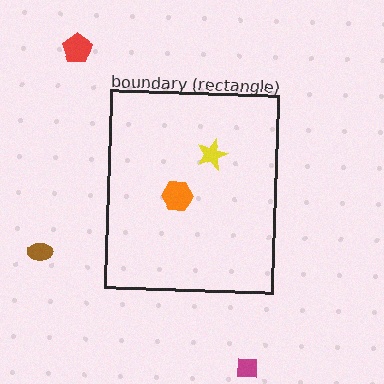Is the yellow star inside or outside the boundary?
Inside.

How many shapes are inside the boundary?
2 inside, 3 outside.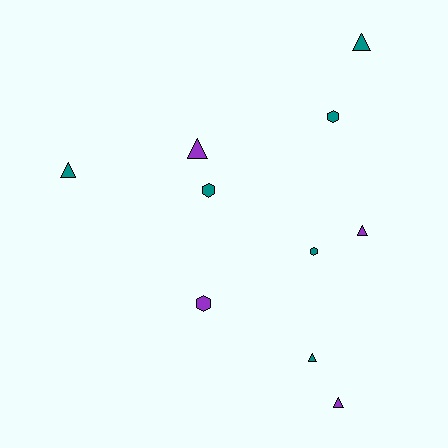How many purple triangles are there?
There are 3 purple triangles.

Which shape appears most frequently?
Triangle, with 6 objects.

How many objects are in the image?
There are 10 objects.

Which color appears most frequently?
Teal, with 6 objects.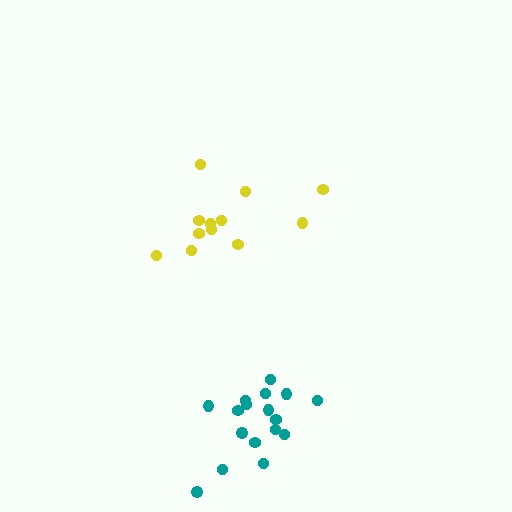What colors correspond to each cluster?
The clusters are colored: yellow, teal.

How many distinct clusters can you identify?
There are 2 distinct clusters.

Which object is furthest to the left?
The yellow cluster is leftmost.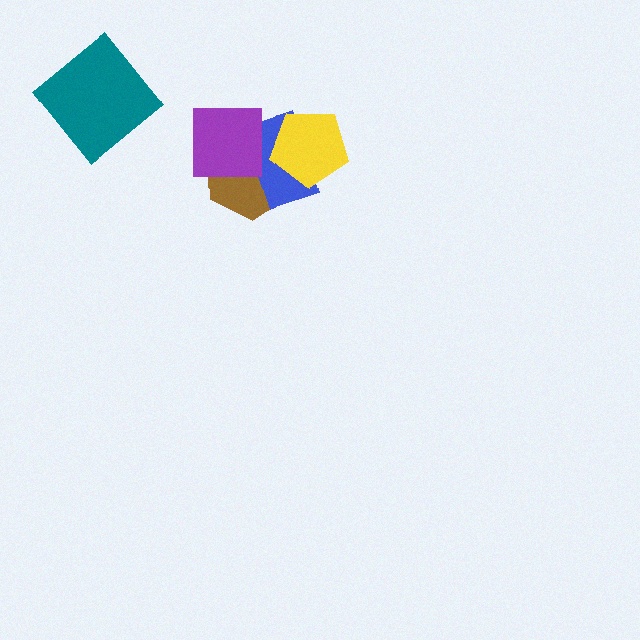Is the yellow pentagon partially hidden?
No, no other shape covers it.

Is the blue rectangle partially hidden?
Yes, it is partially covered by another shape.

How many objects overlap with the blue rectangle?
3 objects overlap with the blue rectangle.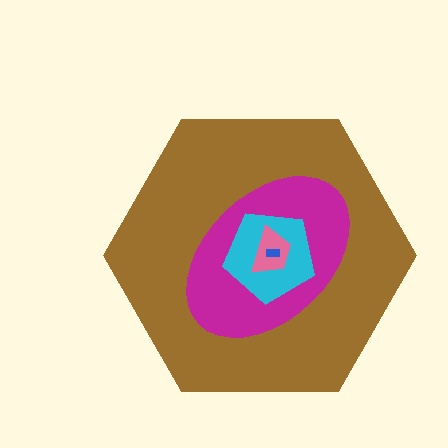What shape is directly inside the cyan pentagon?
The pink trapezoid.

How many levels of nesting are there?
5.